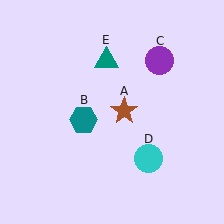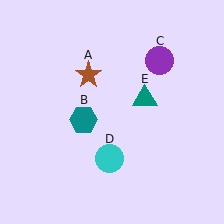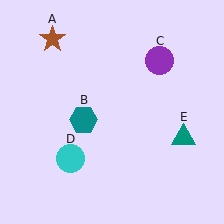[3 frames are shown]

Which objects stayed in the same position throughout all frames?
Teal hexagon (object B) and purple circle (object C) remained stationary.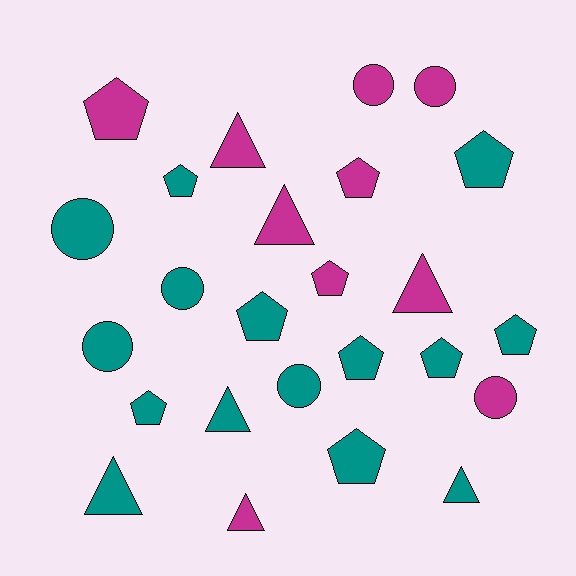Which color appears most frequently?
Teal, with 15 objects.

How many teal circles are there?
There are 4 teal circles.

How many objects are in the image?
There are 25 objects.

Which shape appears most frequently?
Pentagon, with 11 objects.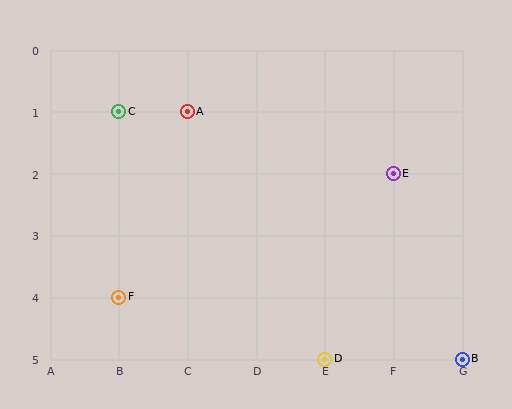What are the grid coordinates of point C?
Point C is at grid coordinates (B, 1).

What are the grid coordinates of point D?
Point D is at grid coordinates (E, 5).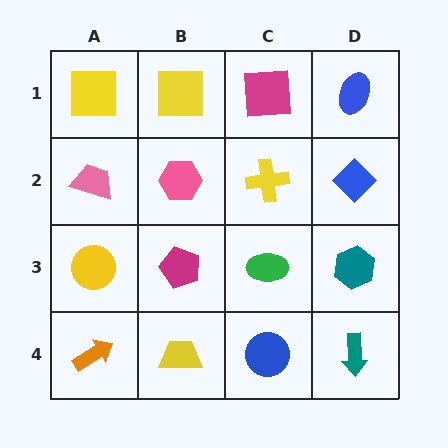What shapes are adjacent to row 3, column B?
A pink hexagon (row 2, column B), a yellow trapezoid (row 4, column B), a yellow circle (row 3, column A), a green ellipse (row 3, column C).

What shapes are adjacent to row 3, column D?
A blue diamond (row 2, column D), a teal arrow (row 4, column D), a green ellipse (row 3, column C).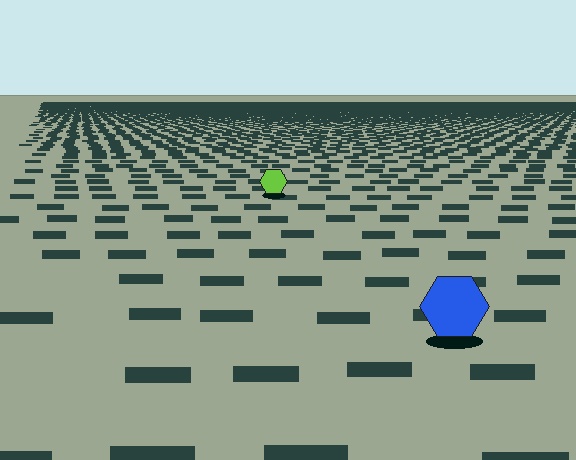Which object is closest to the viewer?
The blue hexagon is closest. The texture marks near it are larger and more spread out.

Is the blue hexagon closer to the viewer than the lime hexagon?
Yes. The blue hexagon is closer — you can tell from the texture gradient: the ground texture is coarser near it.